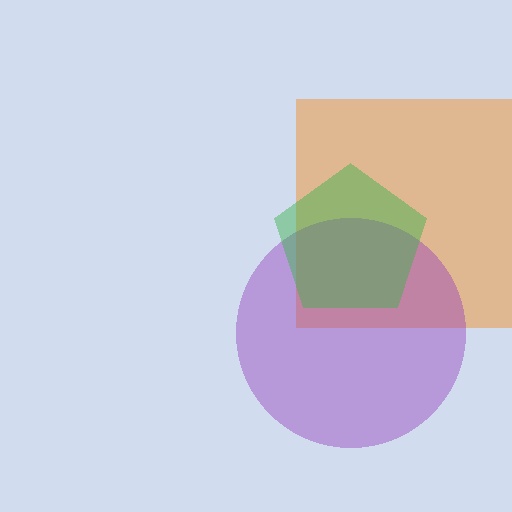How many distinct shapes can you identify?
There are 3 distinct shapes: an orange square, a purple circle, a green pentagon.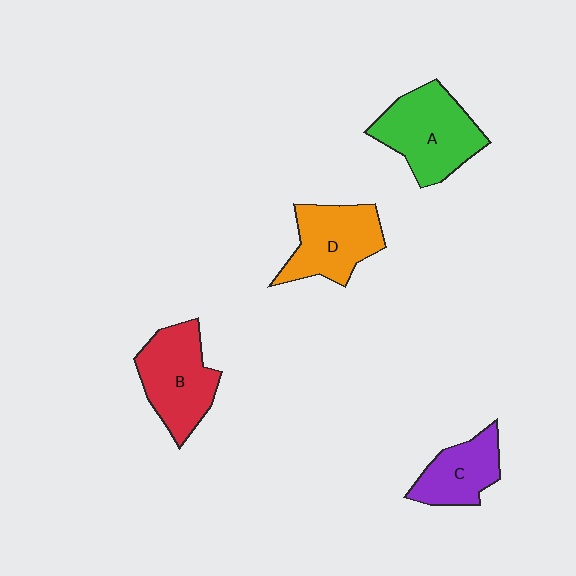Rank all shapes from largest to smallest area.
From largest to smallest: A (green), B (red), D (orange), C (purple).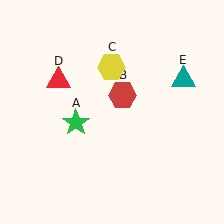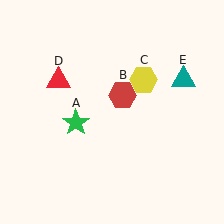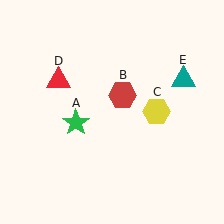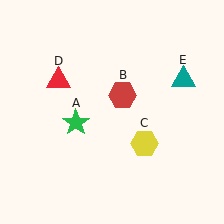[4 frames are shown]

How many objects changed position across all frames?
1 object changed position: yellow hexagon (object C).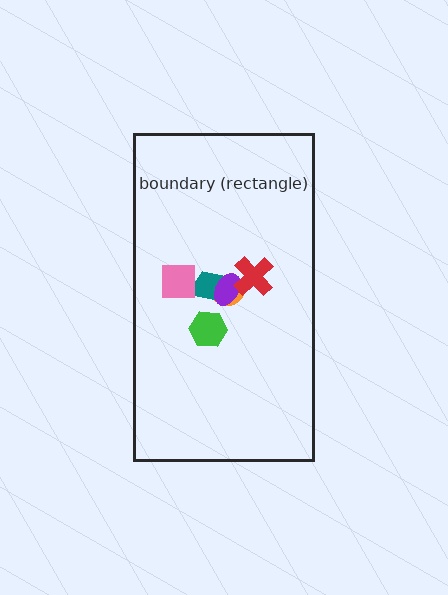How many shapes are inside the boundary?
6 inside, 0 outside.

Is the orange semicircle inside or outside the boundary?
Inside.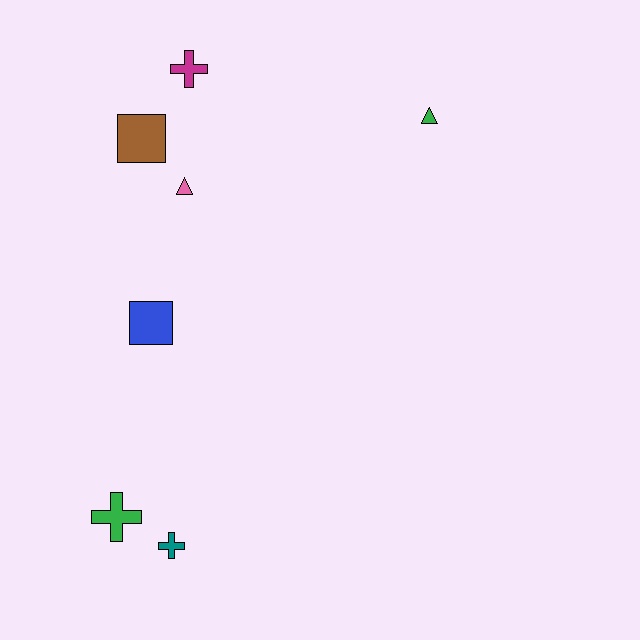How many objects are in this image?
There are 7 objects.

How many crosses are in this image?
There are 3 crosses.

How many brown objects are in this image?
There is 1 brown object.